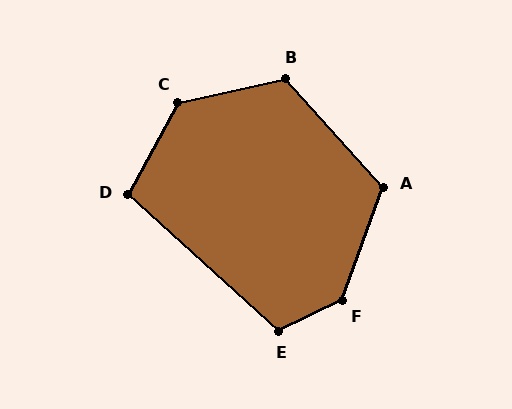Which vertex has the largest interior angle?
F, at approximately 136 degrees.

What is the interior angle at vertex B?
Approximately 120 degrees (obtuse).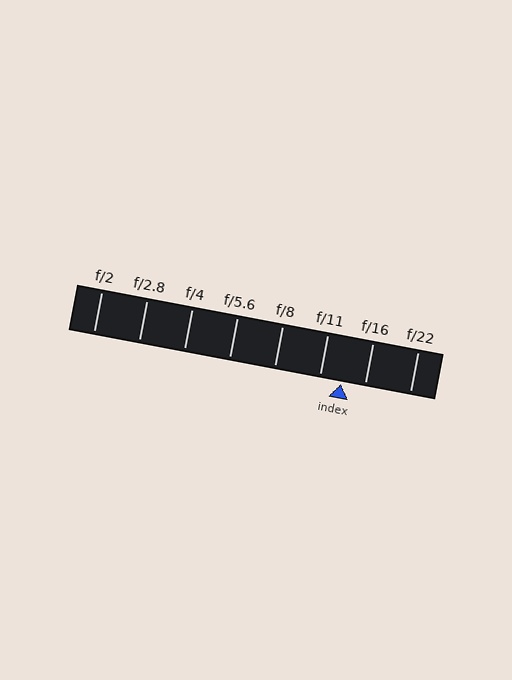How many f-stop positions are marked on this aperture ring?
There are 8 f-stop positions marked.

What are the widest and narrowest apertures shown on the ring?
The widest aperture shown is f/2 and the narrowest is f/22.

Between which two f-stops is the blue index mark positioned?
The index mark is between f/11 and f/16.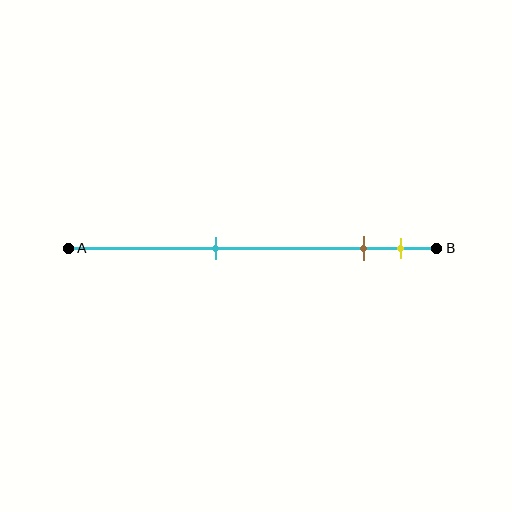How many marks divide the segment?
There are 3 marks dividing the segment.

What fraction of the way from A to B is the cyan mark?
The cyan mark is approximately 40% (0.4) of the way from A to B.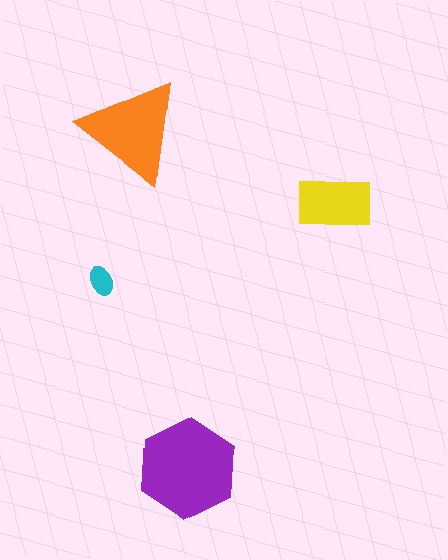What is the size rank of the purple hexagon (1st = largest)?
1st.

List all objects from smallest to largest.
The cyan ellipse, the yellow rectangle, the orange triangle, the purple hexagon.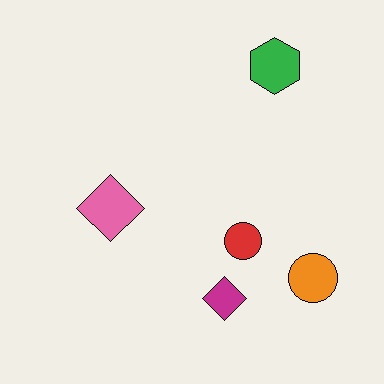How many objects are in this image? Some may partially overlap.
There are 5 objects.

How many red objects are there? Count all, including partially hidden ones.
There is 1 red object.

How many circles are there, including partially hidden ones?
There are 2 circles.